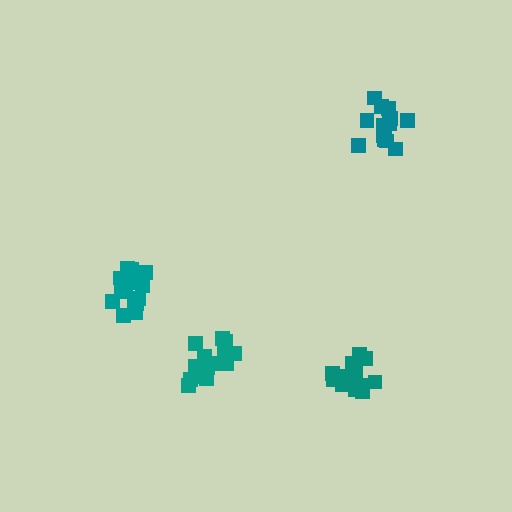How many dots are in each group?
Group 1: 18 dots, Group 2: 15 dots, Group 3: 15 dots, Group 4: 14 dots (62 total).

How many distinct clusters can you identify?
There are 4 distinct clusters.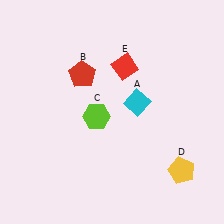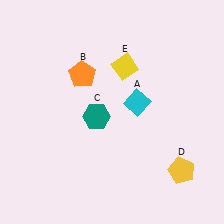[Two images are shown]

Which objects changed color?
B changed from red to orange. C changed from lime to teal. E changed from red to yellow.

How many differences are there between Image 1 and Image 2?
There are 3 differences between the two images.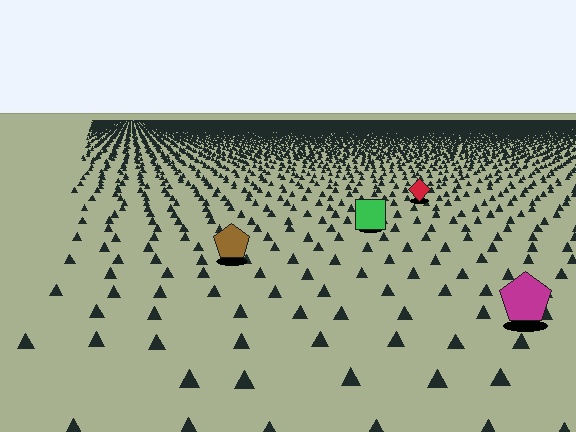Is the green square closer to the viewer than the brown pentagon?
No. The brown pentagon is closer — you can tell from the texture gradient: the ground texture is coarser near it.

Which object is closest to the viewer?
The magenta pentagon is closest. The texture marks near it are larger and more spread out.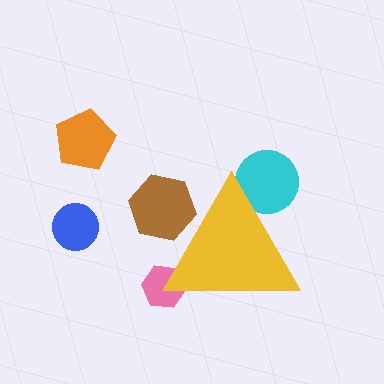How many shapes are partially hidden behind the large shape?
3 shapes are partially hidden.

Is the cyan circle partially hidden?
Yes, the cyan circle is partially hidden behind the yellow triangle.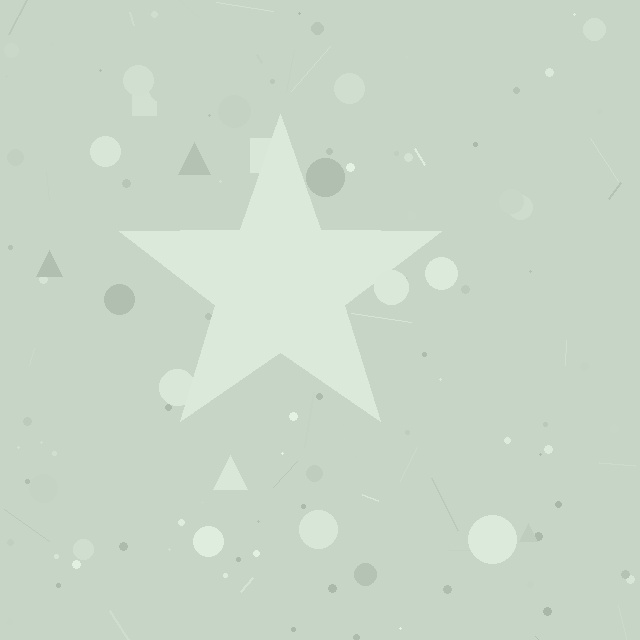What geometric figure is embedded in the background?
A star is embedded in the background.